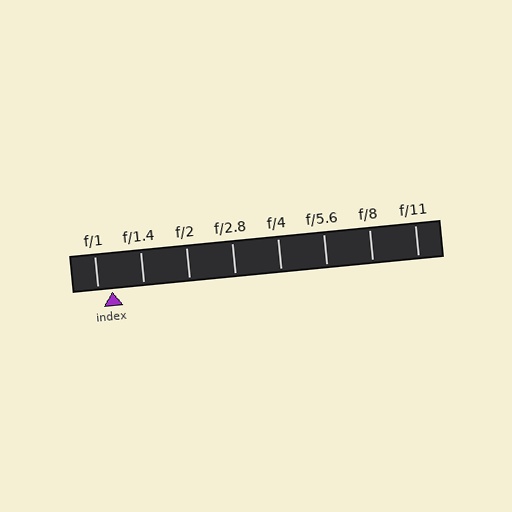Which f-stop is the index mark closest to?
The index mark is closest to f/1.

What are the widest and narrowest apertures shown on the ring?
The widest aperture shown is f/1 and the narrowest is f/11.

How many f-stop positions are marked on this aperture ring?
There are 8 f-stop positions marked.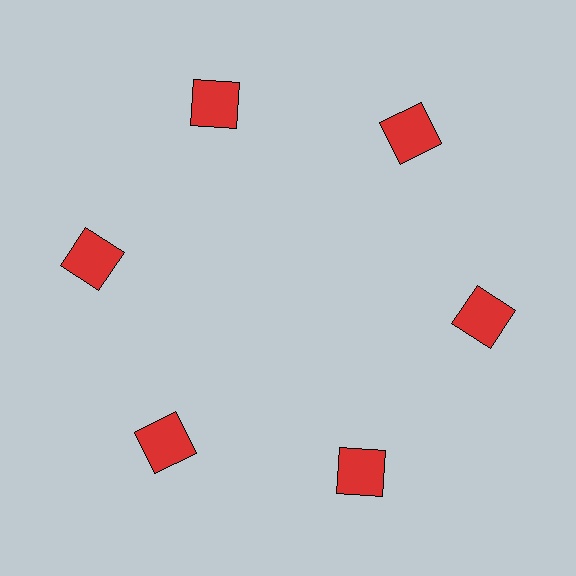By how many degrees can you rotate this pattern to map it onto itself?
The pattern maps onto itself every 60 degrees of rotation.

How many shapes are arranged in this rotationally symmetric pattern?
There are 6 shapes, arranged in 6 groups of 1.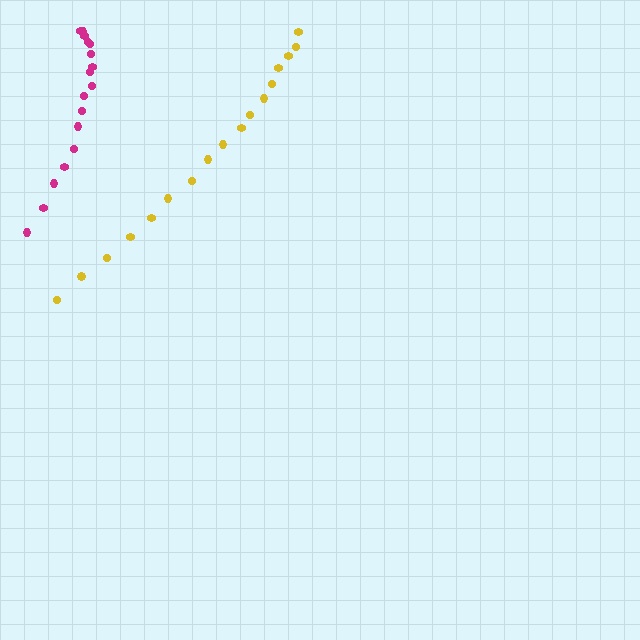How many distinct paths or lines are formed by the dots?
There are 2 distinct paths.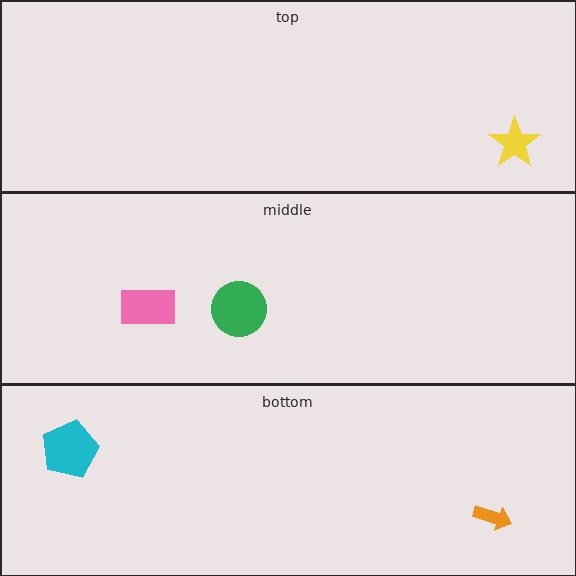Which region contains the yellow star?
The top region.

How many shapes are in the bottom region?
2.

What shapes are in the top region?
The yellow star.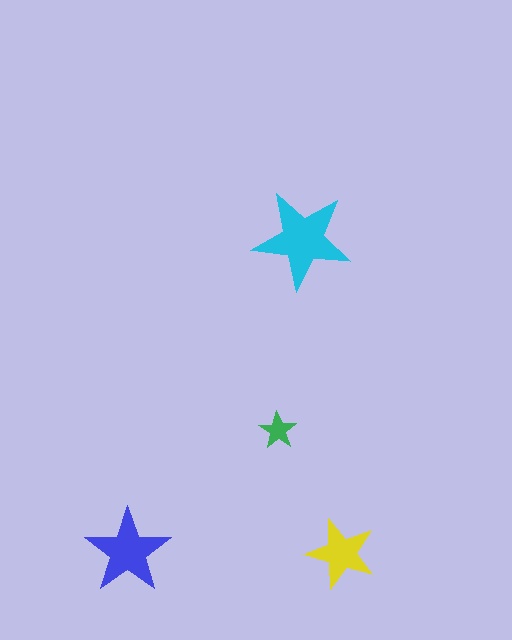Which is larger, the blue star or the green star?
The blue one.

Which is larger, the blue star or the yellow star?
The blue one.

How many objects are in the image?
There are 4 objects in the image.